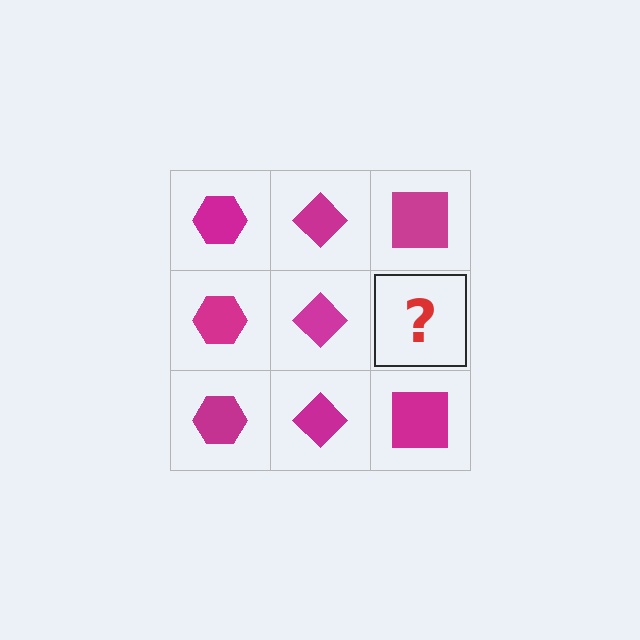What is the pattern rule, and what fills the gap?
The rule is that each column has a consistent shape. The gap should be filled with a magenta square.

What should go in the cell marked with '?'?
The missing cell should contain a magenta square.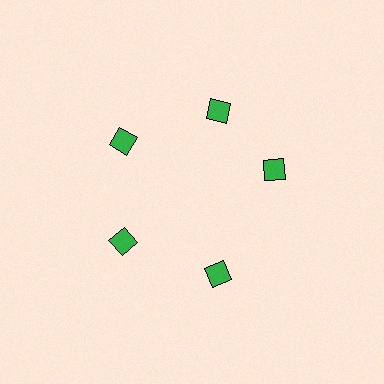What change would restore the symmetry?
The symmetry would be restored by rotating it back into even spacing with its neighbors so that all 5 diamonds sit at equal angles and equal distance from the center.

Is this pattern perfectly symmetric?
No. The 5 green diamonds are arranged in a ring, but one element near the 3 o'clock position is rotated out of alignment along the ring, breaking the 5-fold rotational symmetry.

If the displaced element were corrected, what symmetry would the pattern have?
It would have 5-fold rotational symmetry — the pattern would map onto itself every 72 degrees.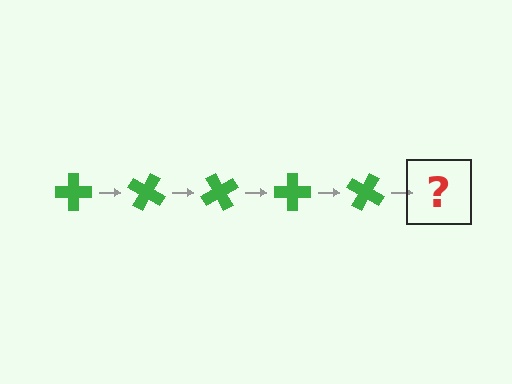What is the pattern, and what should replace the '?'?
The pattern is that the cross rotates 30 degrees each step. The '?' should be a green cross rotated 150 degrees.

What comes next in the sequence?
The next element should be a green cross rotated 150 degrees.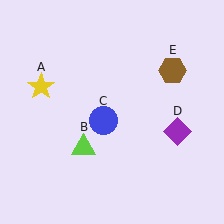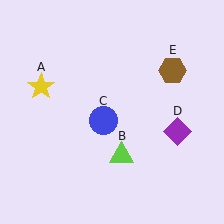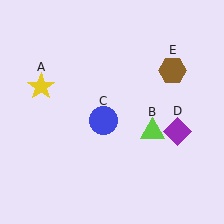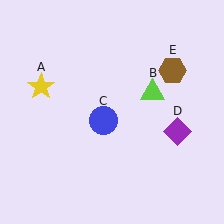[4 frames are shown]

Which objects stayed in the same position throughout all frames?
Yellow star (object A) and blue circle (object C) and purple diamond (object D) and brown hexagon (object E) remained stationary.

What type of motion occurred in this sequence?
The lime triangle (object B) rotated counterclockwise around the center of the scene.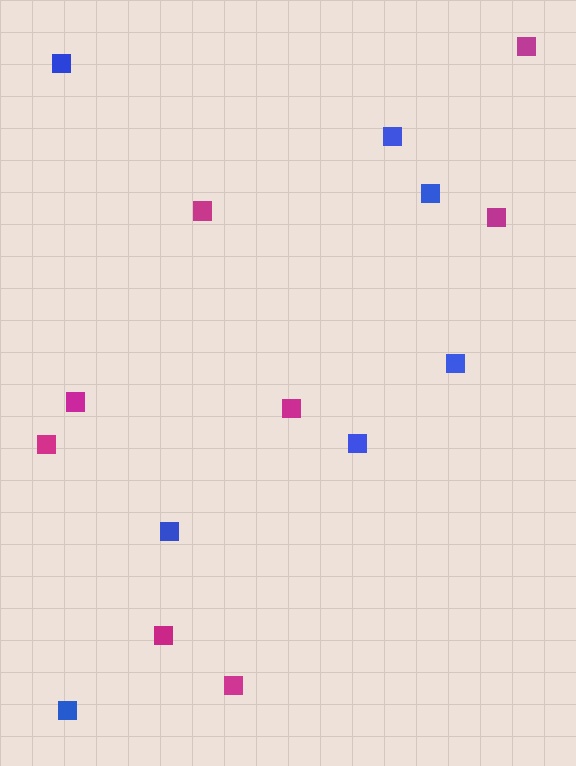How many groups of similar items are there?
There are 2 groups: one group of blue squares (7) and one group of magenta squares (8).